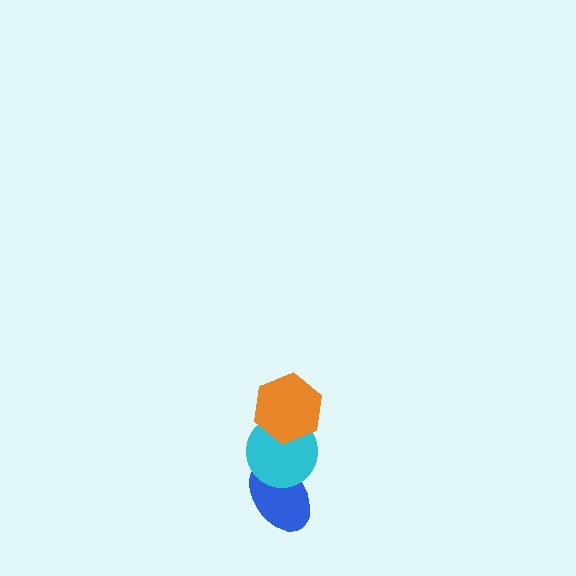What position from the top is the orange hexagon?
The orange hexagon is 1st from the top.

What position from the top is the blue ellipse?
The blue ellipse is 3rd from the top.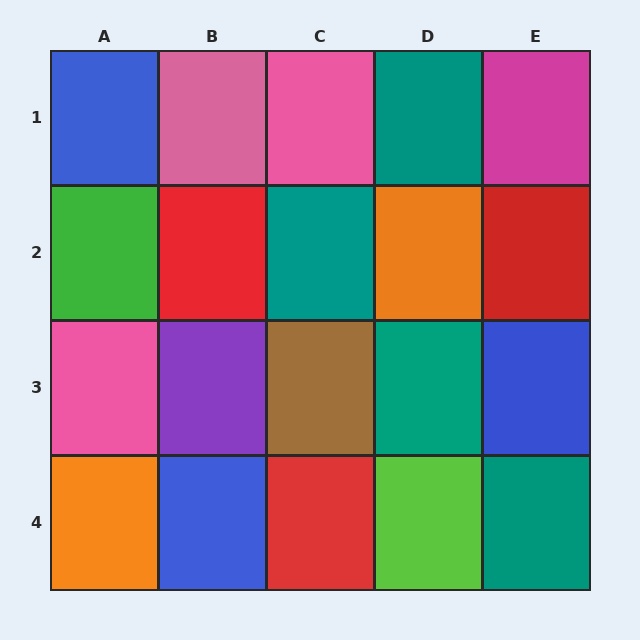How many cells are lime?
1 cell is lime.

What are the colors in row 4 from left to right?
Orange, blue, red, lime, teal.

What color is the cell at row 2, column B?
Red.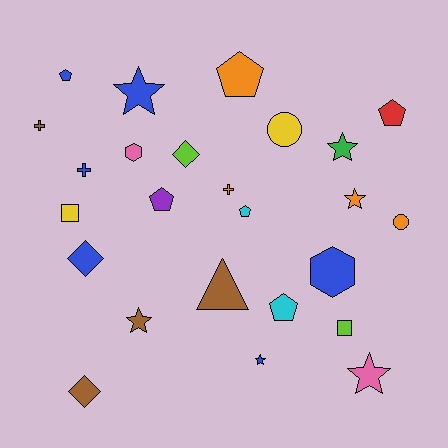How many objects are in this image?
There are 25 objects.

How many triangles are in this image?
There is 1 triangle.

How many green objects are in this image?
There is 1 green object.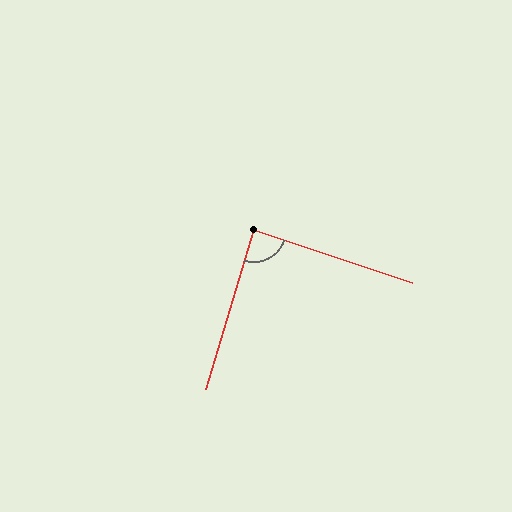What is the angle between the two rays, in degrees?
Approximately 89 degrees.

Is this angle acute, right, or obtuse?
It is approximately a right angle.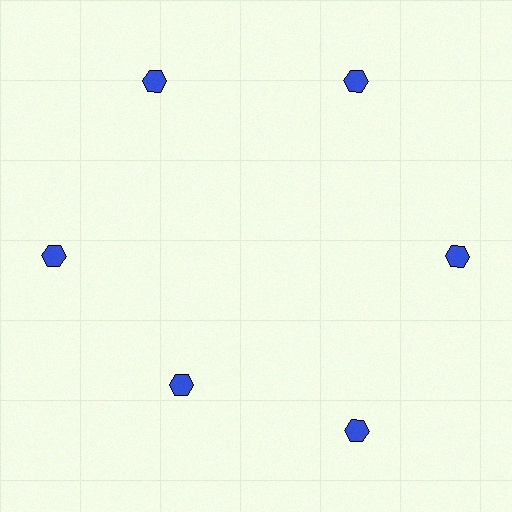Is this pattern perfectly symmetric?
No. The 6 blue hexagons are arranged in a ring, but one element near the 7 o'clock position is pulled inward toward the center, breaking the 6-fold rotational symmetry.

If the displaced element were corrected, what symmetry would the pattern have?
It would have 6-fold rotational symmetry — the pattern would map onto itself every 60 degrees.